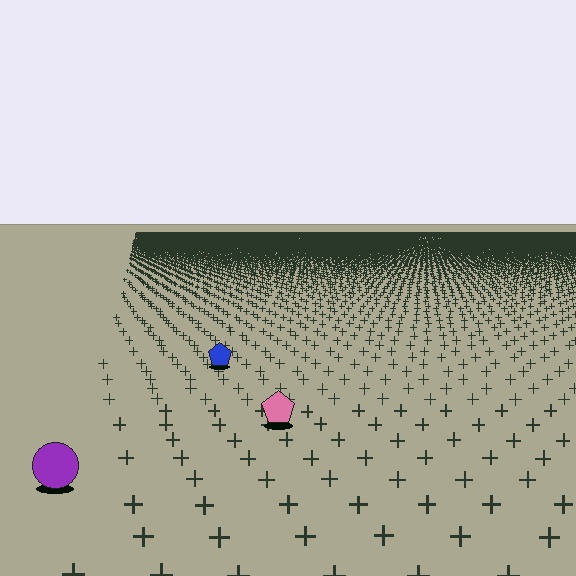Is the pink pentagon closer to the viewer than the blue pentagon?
Yes. The pink pentagon is closer — you can tell from the texture gradient: the ground texture is coarser near it.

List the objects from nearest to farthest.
From nearest to farthest: the purple circle, the pink pentagon, the blue pentagon.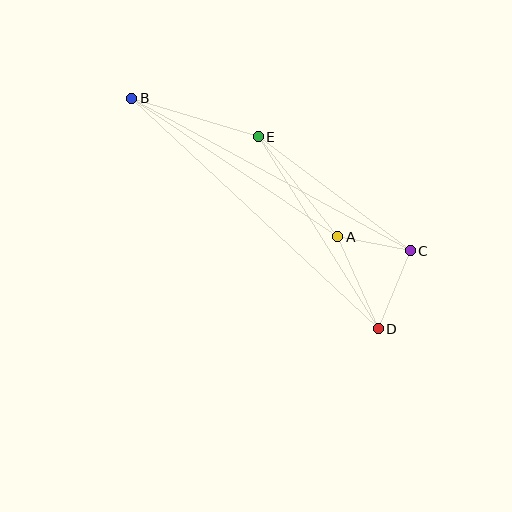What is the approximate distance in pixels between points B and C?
The distance between B and C is approximately 318 pixels.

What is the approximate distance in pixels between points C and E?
The distance between C and E is approximately 190 pixels.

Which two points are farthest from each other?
Points B and D are farthest from each other.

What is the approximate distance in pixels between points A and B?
The distance between A and B is approximately 248 pixels.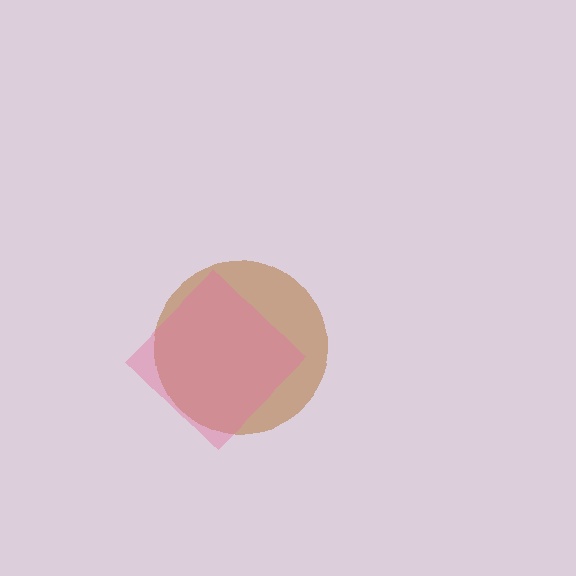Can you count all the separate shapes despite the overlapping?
Yes, there are 2 separate shapes.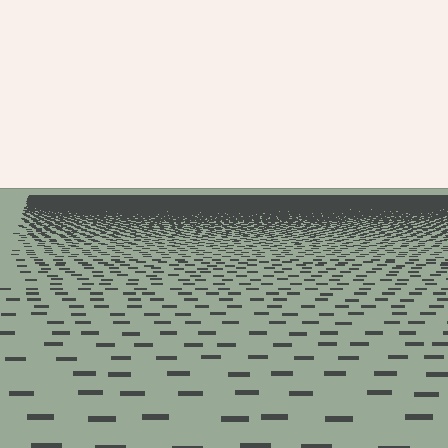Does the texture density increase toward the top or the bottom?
Density increases toward the top.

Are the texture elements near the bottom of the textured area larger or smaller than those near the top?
Larger. Near the bottom, elements are closer to the viewer and appear at a bigger on-screen size.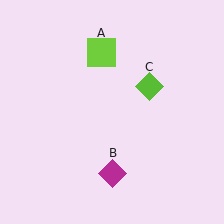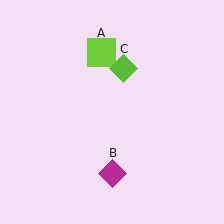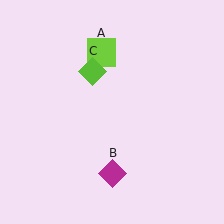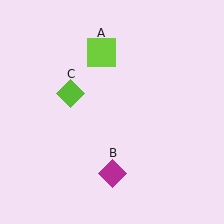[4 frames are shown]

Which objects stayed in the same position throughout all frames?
Lime square (object A) and magenta diamond (object B) remained stationary.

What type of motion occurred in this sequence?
The lime diamond (object C) rotated counterclockwise around the center of the scene.